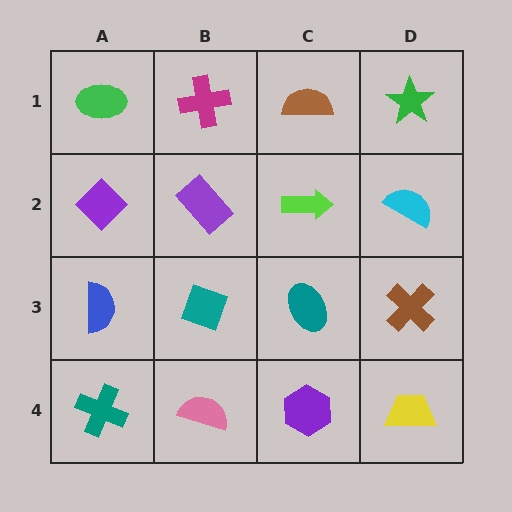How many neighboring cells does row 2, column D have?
3.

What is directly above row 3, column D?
A cyan semicircle.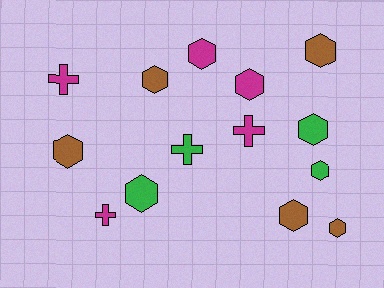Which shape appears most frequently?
Hexagon, with 10 objects.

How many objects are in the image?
There are 14 objects.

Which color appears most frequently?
Magenta, with 5 objects.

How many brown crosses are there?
There are no brown crosses.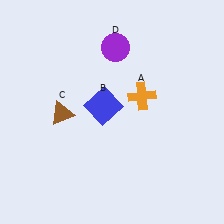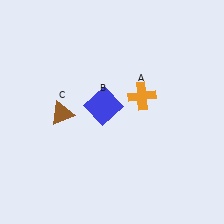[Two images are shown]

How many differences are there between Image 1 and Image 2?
There is 1 difference between the two images.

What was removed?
The purple circle (D) was removed in Image 2.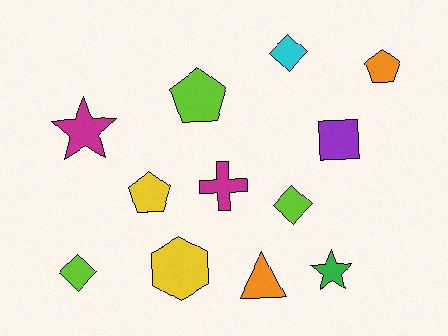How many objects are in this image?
There are 12 objects.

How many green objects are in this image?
There is 1 green object.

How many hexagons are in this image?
There is 1 hexagon.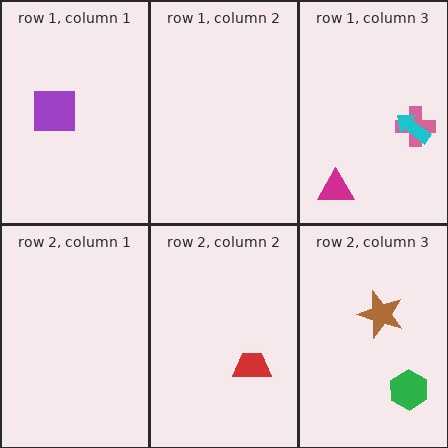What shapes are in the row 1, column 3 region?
The pink cross, the magenta triangle, the cyan arrow.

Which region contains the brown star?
The row 2, column 3 region.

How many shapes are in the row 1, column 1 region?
1.